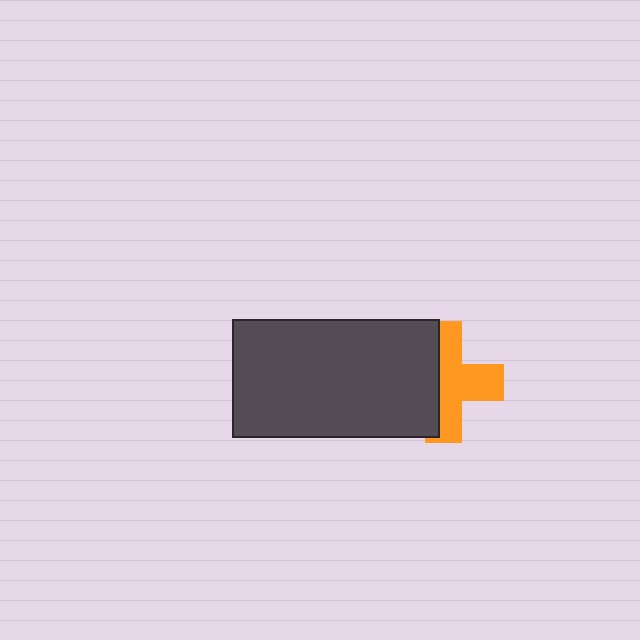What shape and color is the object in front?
The object in front is a dark gray rectangle.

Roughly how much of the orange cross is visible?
About half of it is visible (roughly 58%).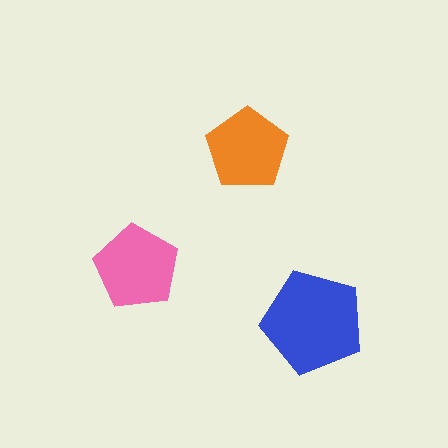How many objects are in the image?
There are 3 objects in the image.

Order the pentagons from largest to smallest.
the blue one, the pink one, the orange one.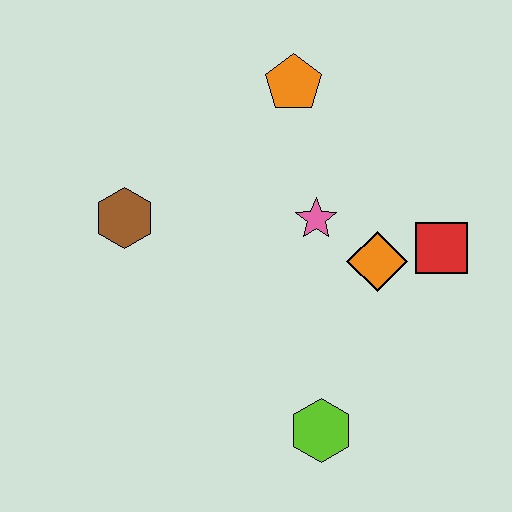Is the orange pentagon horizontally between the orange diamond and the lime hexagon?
No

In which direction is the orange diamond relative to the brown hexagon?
The orange diamond is to the right of the brown hexagon.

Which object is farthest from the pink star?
The lime hexagon is farthest from the pink star.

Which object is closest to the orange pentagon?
The pink star is closest to the orange pentagon.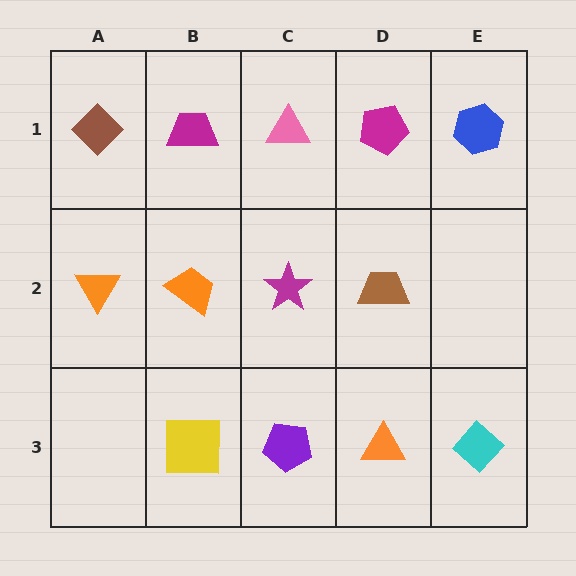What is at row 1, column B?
A magenta trapezoid.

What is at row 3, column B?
A yellow square.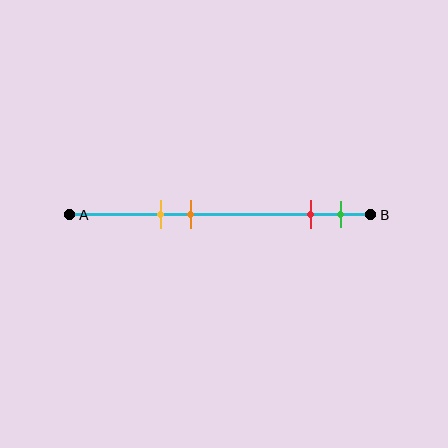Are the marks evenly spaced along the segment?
No, the marks are not evenly spaced.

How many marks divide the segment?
There are 4 marks dividing the segment.